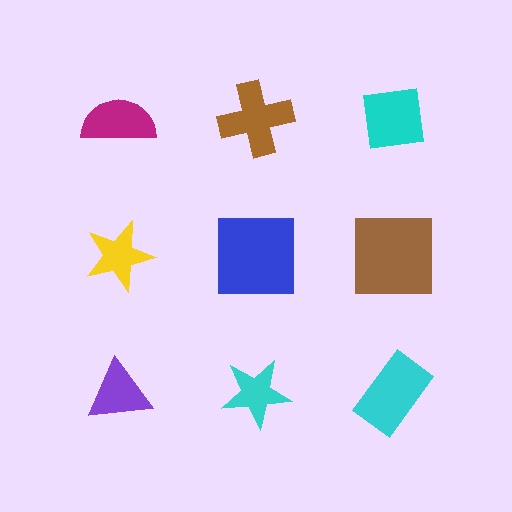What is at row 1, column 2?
A brown cross.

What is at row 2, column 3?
A brown square.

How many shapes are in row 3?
3 shapes.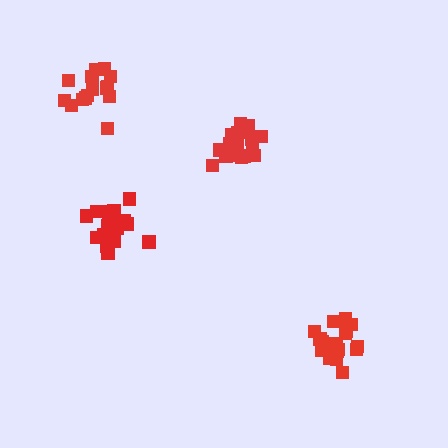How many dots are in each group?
Group 1: 18 dots, Group 2: 19 dots, Group 3: 21 dots, Group 4: 15 dots (73 total).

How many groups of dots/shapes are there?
There are 4 groups.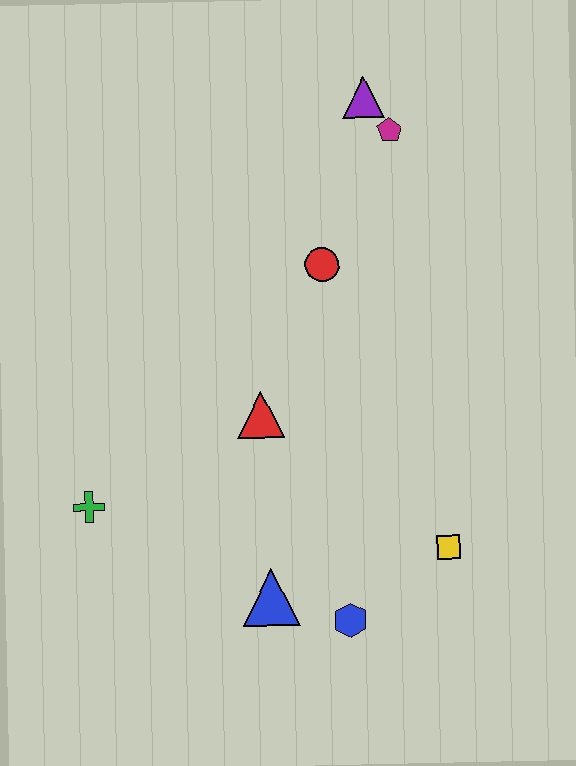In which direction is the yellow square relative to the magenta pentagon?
The yellow square is below the magenta pentagon.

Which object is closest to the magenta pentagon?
The purple triangle is closest to the magenta pentagon.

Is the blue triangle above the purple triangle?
No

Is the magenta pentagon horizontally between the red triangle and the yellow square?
Yes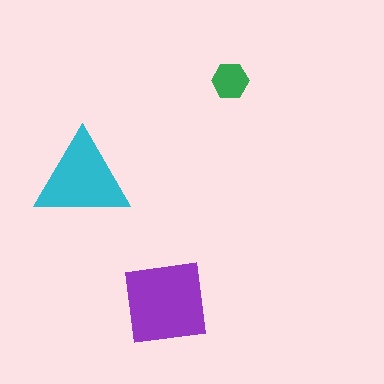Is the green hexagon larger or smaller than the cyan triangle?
Smaller.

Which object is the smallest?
The green hexagon.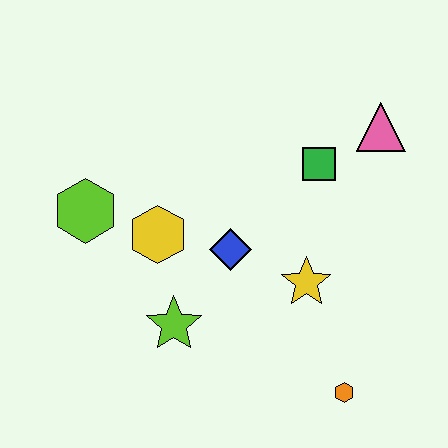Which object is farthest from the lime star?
The pink triangle is farthest from the lime star.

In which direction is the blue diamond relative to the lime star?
The blue diamond is above the lime star.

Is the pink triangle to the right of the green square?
Yes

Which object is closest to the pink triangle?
The green square is closest to the pink triangle.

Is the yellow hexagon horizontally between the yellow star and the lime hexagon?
Yes